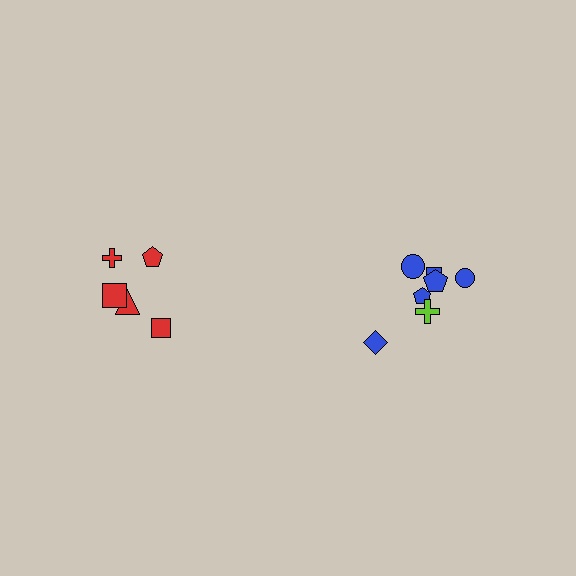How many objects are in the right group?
There are 7 objects.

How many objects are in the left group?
There are 5 objects.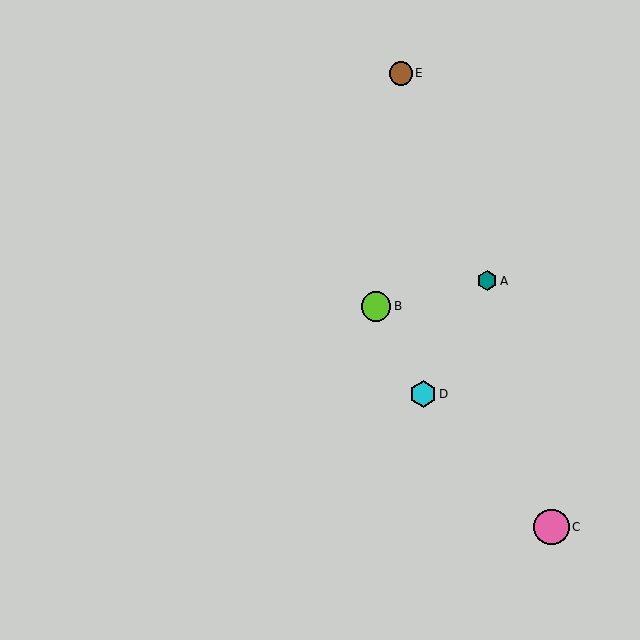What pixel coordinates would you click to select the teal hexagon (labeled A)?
Click at (487, 281) to select the teal hexagon A.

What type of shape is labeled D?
Shape D is a cyan hexagon.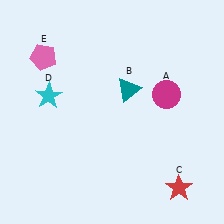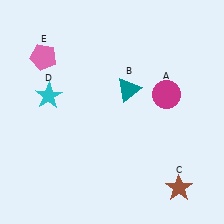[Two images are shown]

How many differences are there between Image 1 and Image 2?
There is 1 difference between the two images.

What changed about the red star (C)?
In Image 1, C is red. In Image 2, it changed to brown.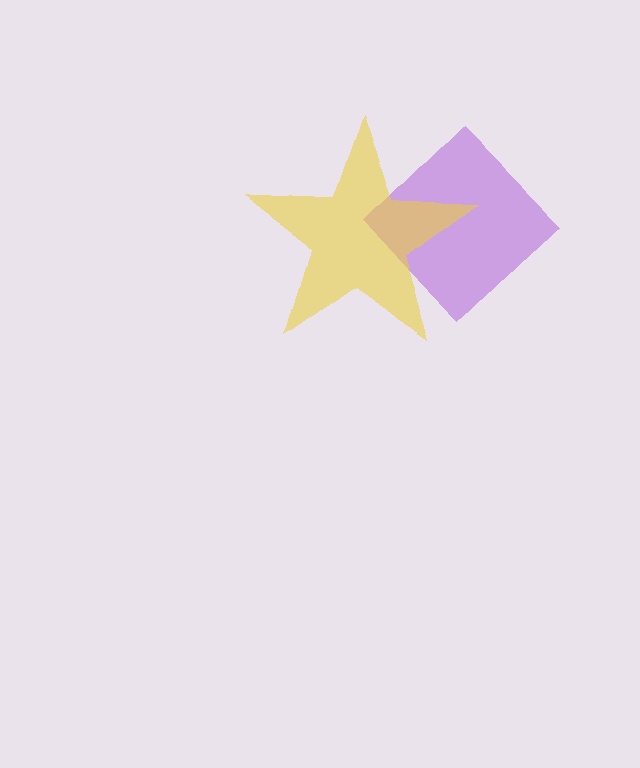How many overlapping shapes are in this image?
There are 2 overlapping shapes in the image.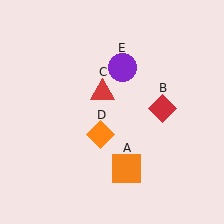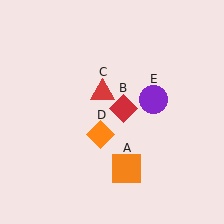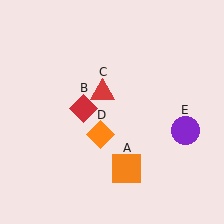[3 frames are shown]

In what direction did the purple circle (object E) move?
The purple circle (object E) moved down and to the right.